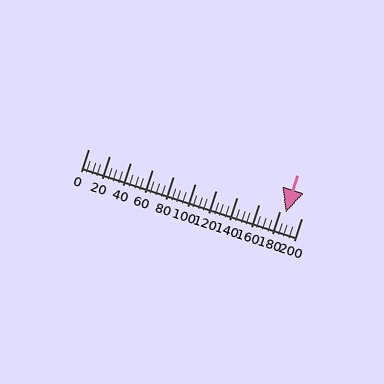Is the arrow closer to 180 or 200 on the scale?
The arrow is closer to 180.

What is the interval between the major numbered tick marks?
The major tick marks are spaced 20 units apart.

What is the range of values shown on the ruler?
The ruler shows values from 0 to 200.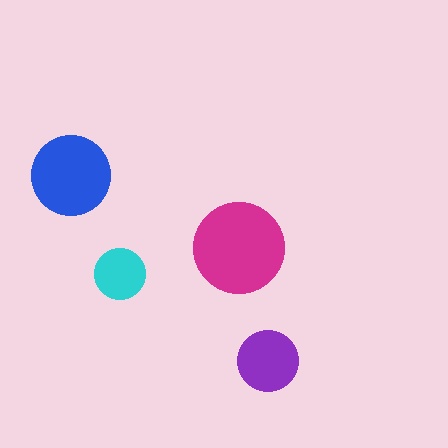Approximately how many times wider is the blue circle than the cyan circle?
About 1.5 times wider.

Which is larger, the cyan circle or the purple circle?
The purple one.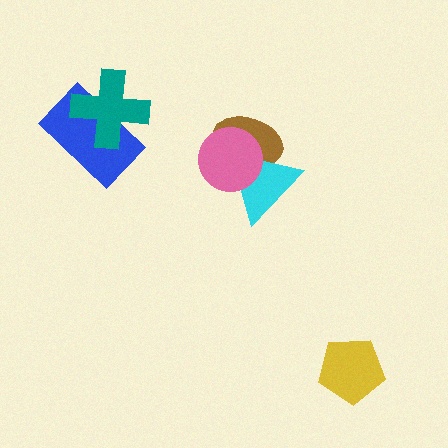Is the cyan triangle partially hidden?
Yes, it is partially covered by another shape.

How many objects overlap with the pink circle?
2 objects overlap with the pink circle.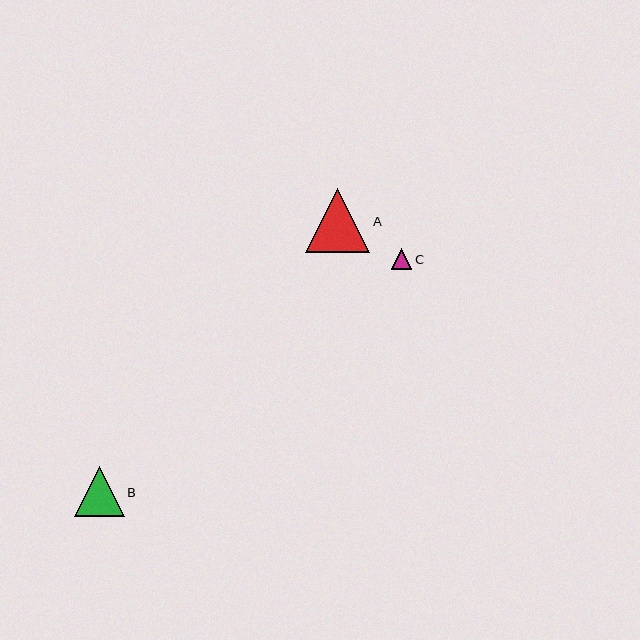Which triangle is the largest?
Triangle A is the largest with a size of approximately 64 pixels.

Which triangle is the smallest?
Triangle C is the smallest with a size of approximately 21 pixels.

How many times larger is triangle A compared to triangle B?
Triangle A is approximately 1.3 times the size of triangle B.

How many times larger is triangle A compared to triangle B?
Triangle A is approximately 1.3 times the size of triangle B.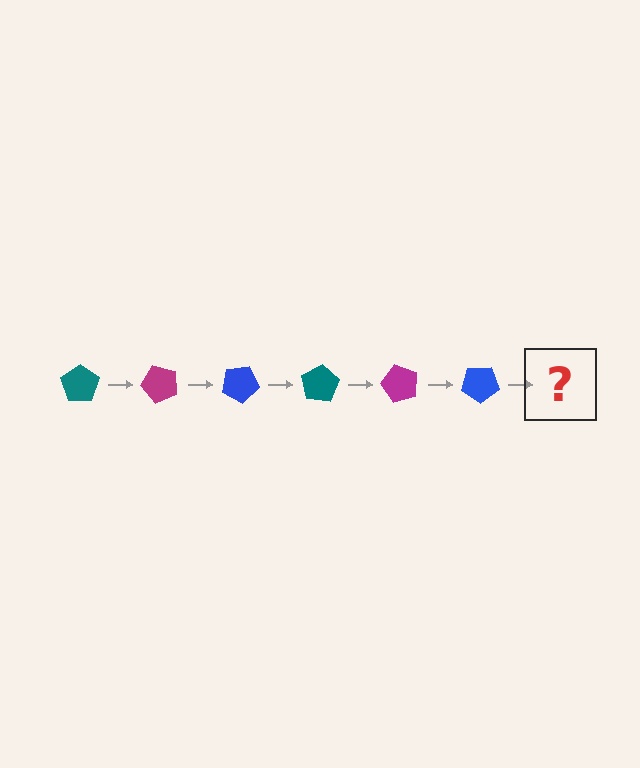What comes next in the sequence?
The next element should be a teal pentagon, rotated 300 degrees from the start.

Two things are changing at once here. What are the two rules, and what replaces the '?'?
The two rules are that it rotates 50 degrees each step and the color cycles through teal, magenta, and blue. The '?' should be a teal pentagon, rotated 300 degrees from the start.